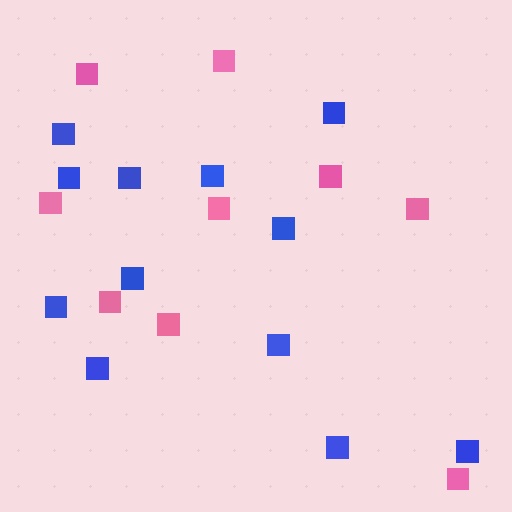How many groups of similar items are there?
There are 2 groups: one group of blue squares (12) and one group of pink squares (9).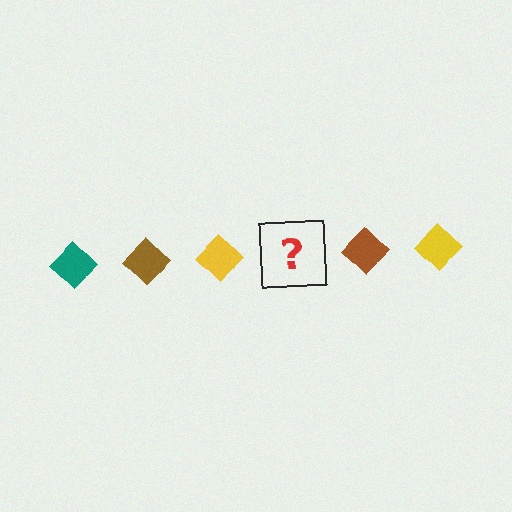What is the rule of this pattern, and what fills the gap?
The rule is that the pattern cycles through teal, brown, yellow diamonds. The gap should be filled with a teal diamond.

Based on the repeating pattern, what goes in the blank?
The blank should be a teal diamond.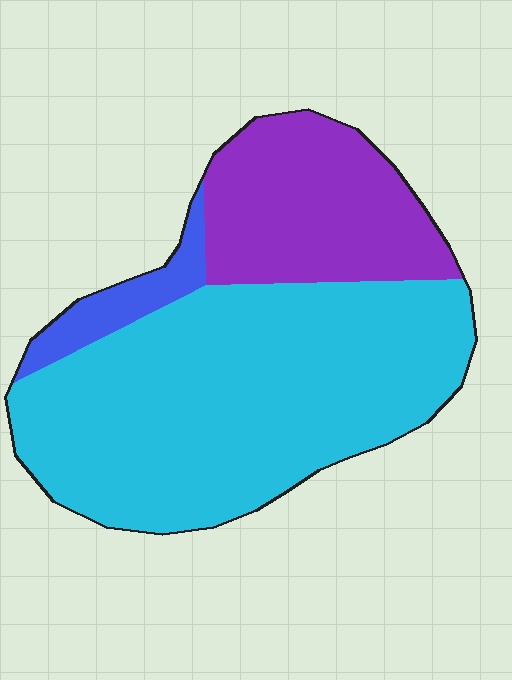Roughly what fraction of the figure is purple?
Purple covers around 25% of the figure.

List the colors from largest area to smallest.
From largest to smallest: cyan, purple, blue.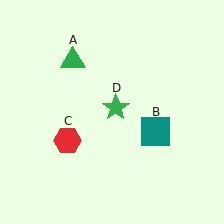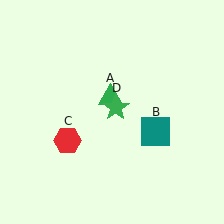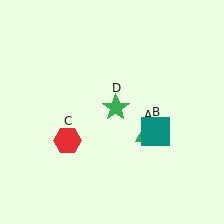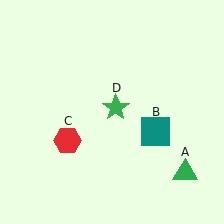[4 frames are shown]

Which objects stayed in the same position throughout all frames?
Teal square (object B) and red hexagon (object C) and green star (object D) remained stationary.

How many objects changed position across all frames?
1 object changed position: green triangle (object A).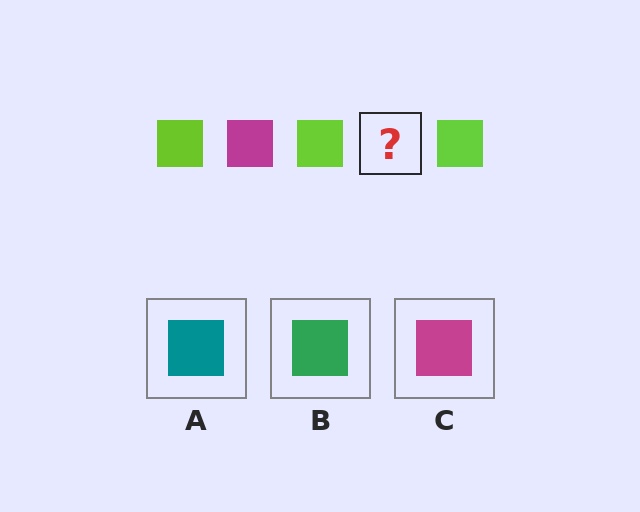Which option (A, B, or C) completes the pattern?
C.